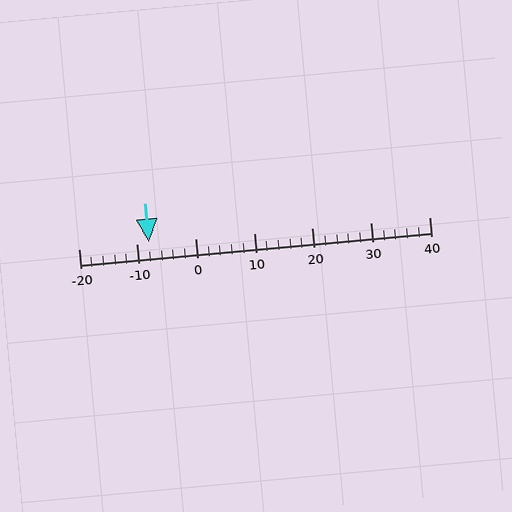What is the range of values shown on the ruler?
The ruler shows values from -20 to 40.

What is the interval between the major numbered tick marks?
The major tick marks are spaced 10 units apart.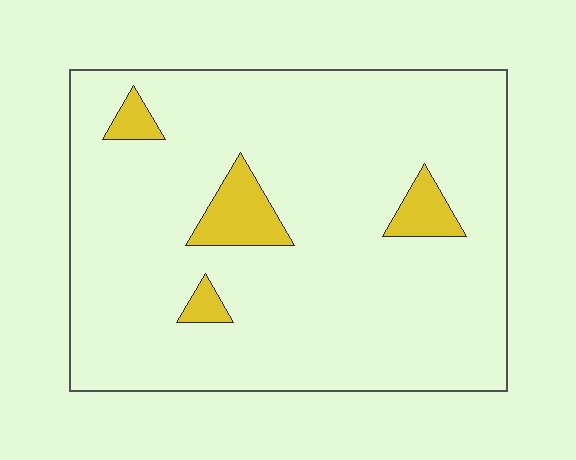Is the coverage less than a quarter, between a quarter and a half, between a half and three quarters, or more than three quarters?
Less than a quarter.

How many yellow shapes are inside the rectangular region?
4.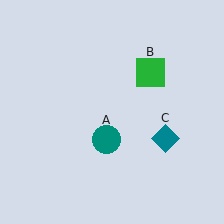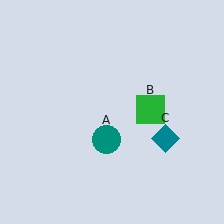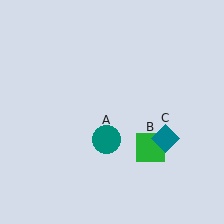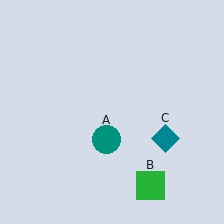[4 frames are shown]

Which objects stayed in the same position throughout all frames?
Teal circle (object A) and teal diamond (object C) remained stationary.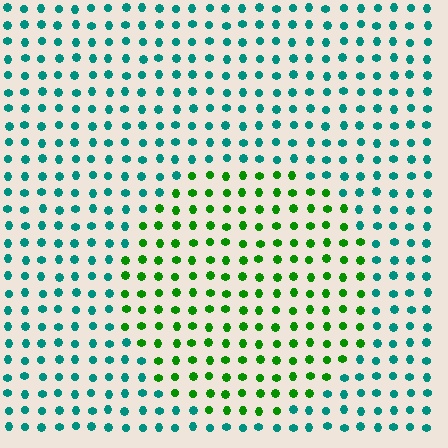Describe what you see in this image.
The image is filled with small teal elements in a uniform arrangement. A circle-shaped region is visible where the elements are tinted to a slightly different hue, forming a subtle color boundary.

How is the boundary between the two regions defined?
The boundary is defined purely by a slight shift in hue (about 56 degrees). Spacing, size, and orientation are identical on both sides.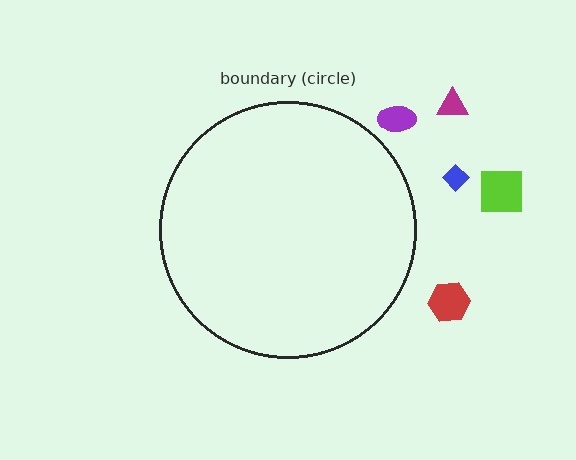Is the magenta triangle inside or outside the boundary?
Outside.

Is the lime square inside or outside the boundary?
Outside.